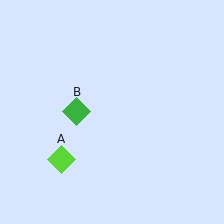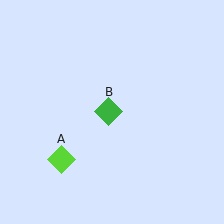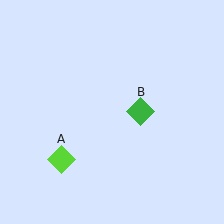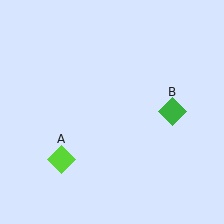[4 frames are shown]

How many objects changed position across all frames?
1 object changed position: green diamond (object B).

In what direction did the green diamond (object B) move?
The green diamond (object B) moved right.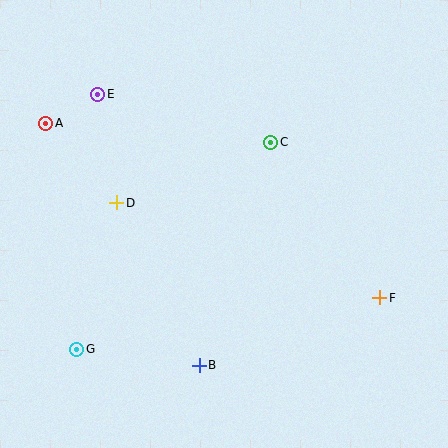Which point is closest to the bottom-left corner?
Point G is closest to the bottom-left corner.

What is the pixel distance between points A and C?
The distance between A and C is 226 pixels.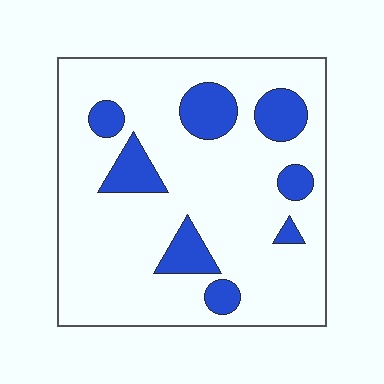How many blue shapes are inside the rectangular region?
8.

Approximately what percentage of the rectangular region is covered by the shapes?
Approximately 20%.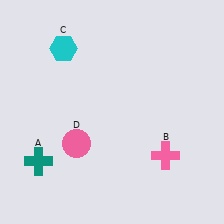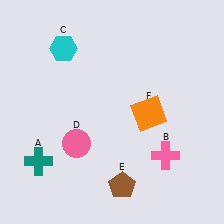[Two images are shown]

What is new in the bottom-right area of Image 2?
An orange square (F) was added in the bottom-right area of Image 2.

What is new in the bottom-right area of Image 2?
A brown pentagon (E) was added in the bottom-right area of Image 2.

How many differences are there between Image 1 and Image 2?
There are 2 differences between the two images.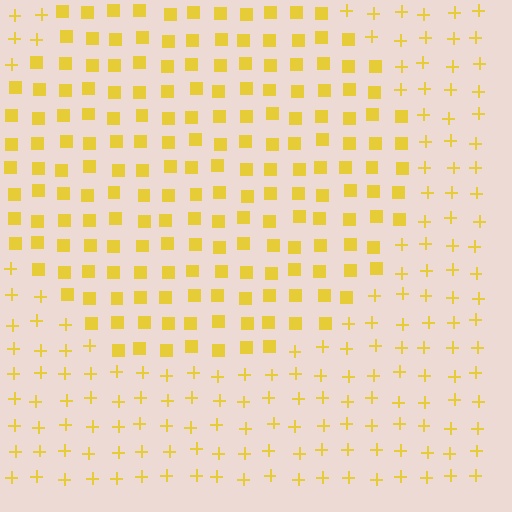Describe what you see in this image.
The image is filled with small yellow elements arranged in a uniform grid. A circle-shaped region contains squares, while the surrounding area contains plus signs. The boundary is defined purely by the change in element shape.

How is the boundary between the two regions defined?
The boundary is defined by a change in element shape: squares inside vs. plus signs outside. All elements share the same color and spacing.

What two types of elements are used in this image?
The image uses squares inside the circle region and plus signs outside it.